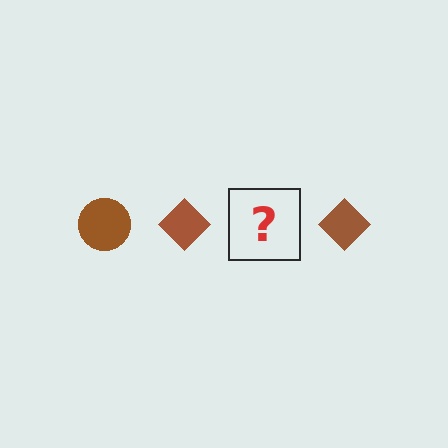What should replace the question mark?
The question mark should be replaced with a brown circle.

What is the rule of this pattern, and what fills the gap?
The rule is that the pattern cycles through circle, diamond shapes in brown. The gap should be filled with a brown circle.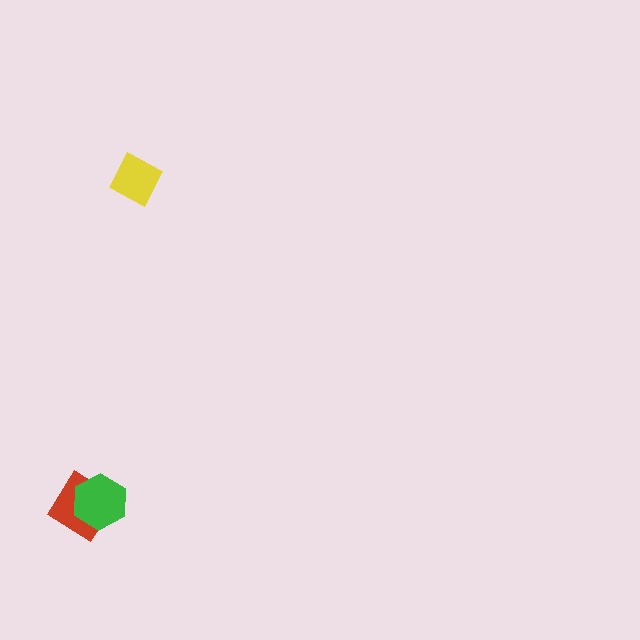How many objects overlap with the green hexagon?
1 object overlaps with the green hexagon.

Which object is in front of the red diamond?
The green hexagon is in front of the red diamond.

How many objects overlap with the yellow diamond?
0 objects overlap with the yellow diamond.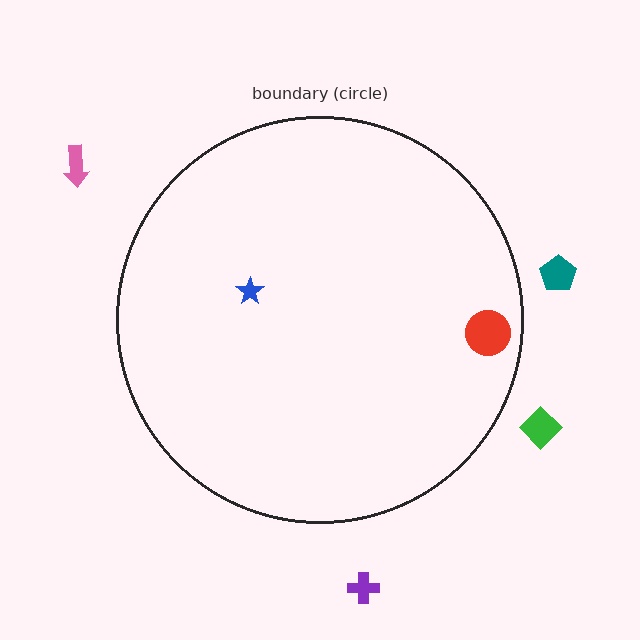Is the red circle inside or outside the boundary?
Inside.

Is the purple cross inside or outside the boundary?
Outside.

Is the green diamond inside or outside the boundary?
Outside.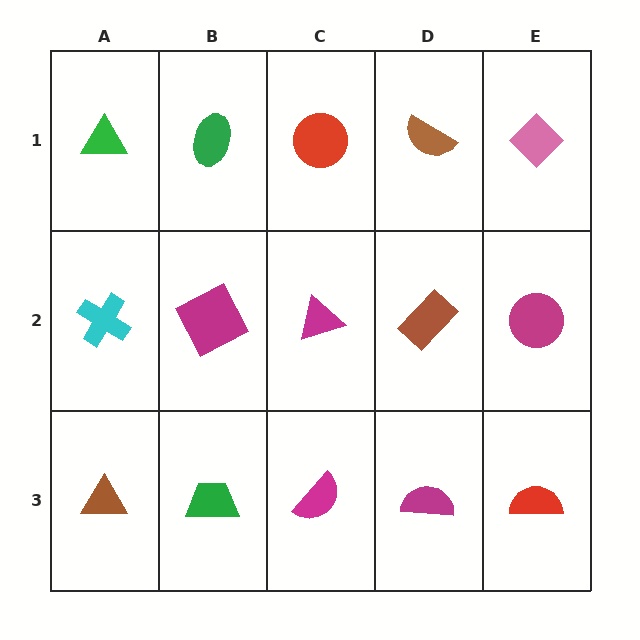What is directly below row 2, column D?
A magenta semicircle.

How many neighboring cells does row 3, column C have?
3.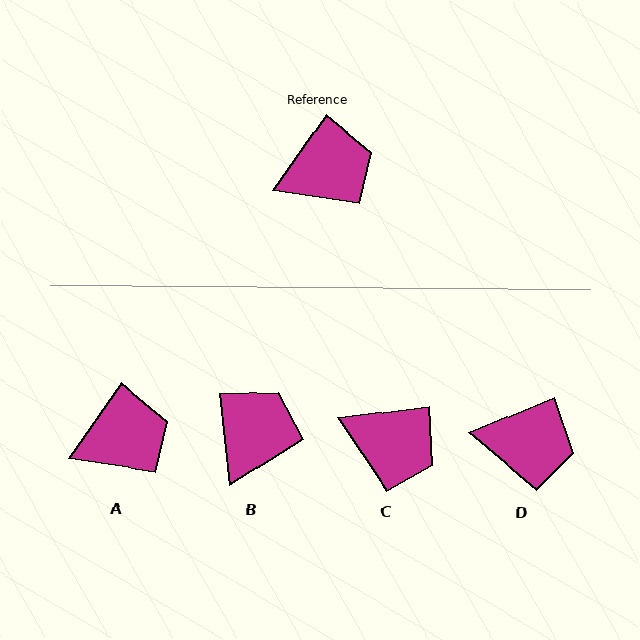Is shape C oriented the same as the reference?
No, it is off by about 48 degrees.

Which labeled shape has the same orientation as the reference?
A.